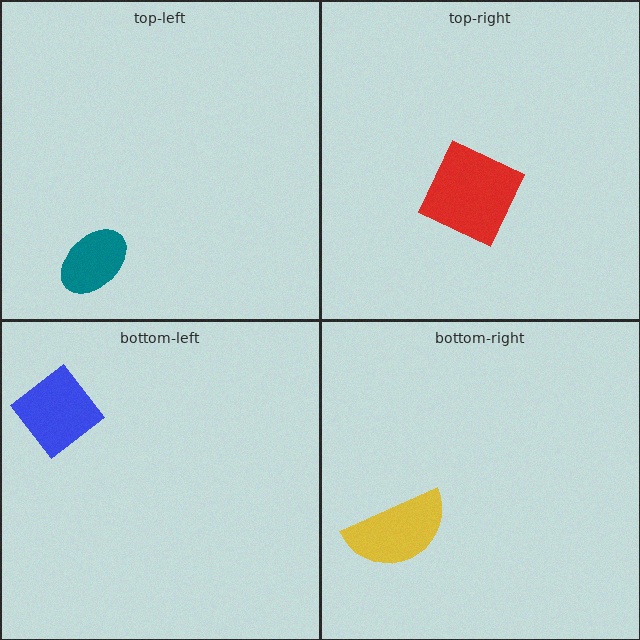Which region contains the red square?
The top-right region.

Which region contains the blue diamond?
The bottom-left region.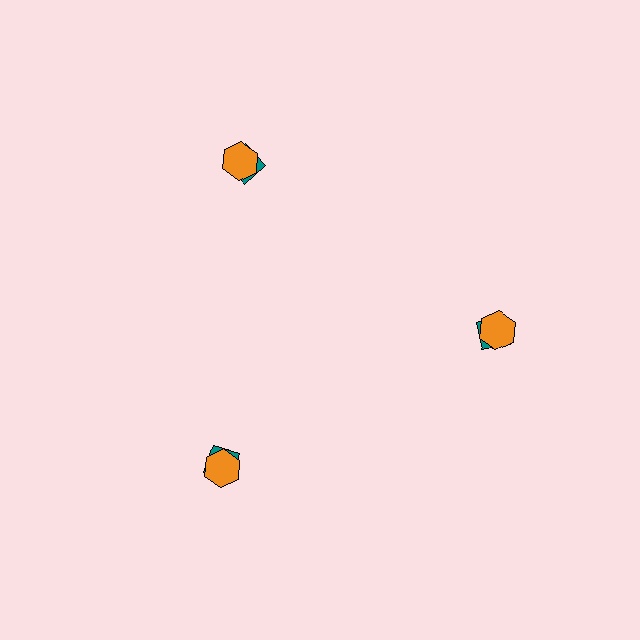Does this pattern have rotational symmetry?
Yes, this pattern has 3-fold rotational symmetry. It looks the same after rotating 120 degrees around the center.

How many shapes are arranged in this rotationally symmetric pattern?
There are 6 shapes, arranged in 3 groups of 2.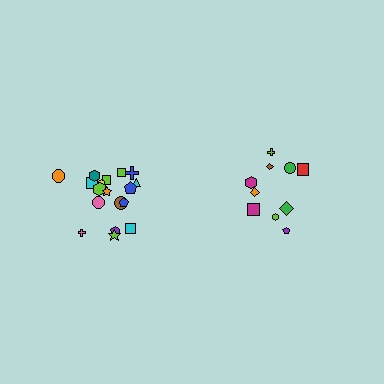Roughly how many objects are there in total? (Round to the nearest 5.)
Roughly 30 objects in total.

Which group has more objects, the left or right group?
The left group.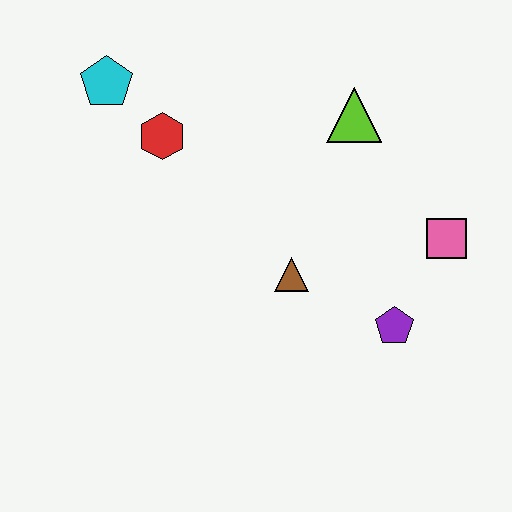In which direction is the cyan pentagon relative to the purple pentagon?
The cyan pentagon is to the left of the purple pentagon.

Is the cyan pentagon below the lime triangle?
No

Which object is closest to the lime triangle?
The pink square is closest to the lime triangle.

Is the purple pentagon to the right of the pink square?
No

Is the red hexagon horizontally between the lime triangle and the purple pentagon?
No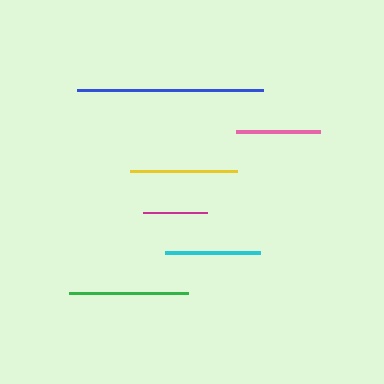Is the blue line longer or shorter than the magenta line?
The blue line is longer than the magenta line.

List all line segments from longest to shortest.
From longest to shortest: blue, green, yellow, cyan, pink, magenta.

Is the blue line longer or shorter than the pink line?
The blue line is longer than the pink line.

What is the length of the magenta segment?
The magenta segment is approximately 65 pixels long.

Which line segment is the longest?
The blue line is the longest at approximately 186 pixels.